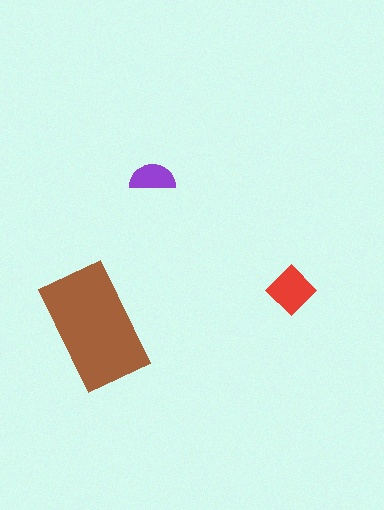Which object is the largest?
The brown rectangle.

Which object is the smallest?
The purple semicircle.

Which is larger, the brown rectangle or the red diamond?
The brown rectangle.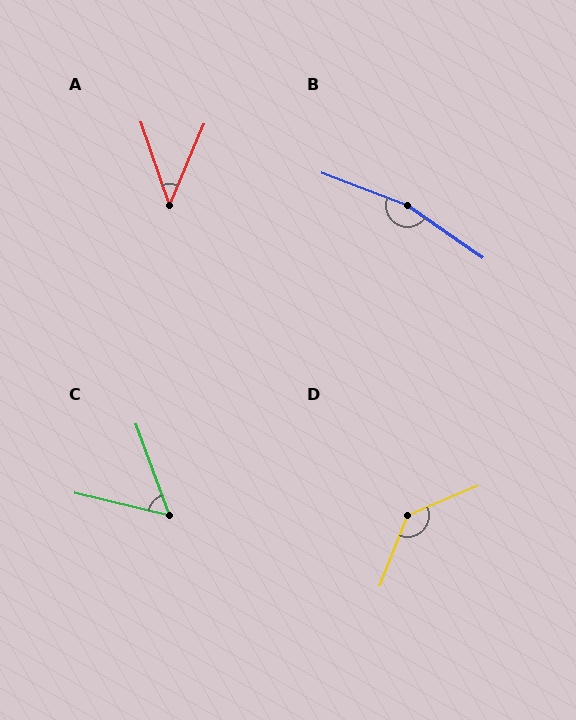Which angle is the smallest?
A, at approximately 42 degrees.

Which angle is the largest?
B, at approximately 166 degrees.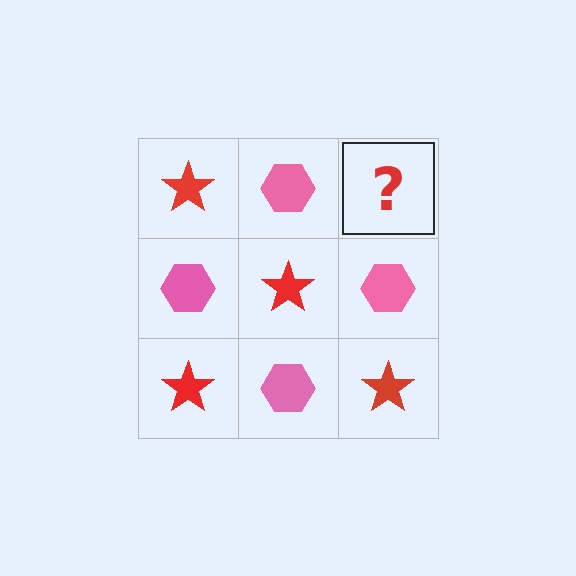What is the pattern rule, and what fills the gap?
The rule is that it alternates red star and pink hexagon in a checkerboard pattern. The gap should be filled with a red star.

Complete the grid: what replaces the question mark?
The question mark should be replaced with a red star.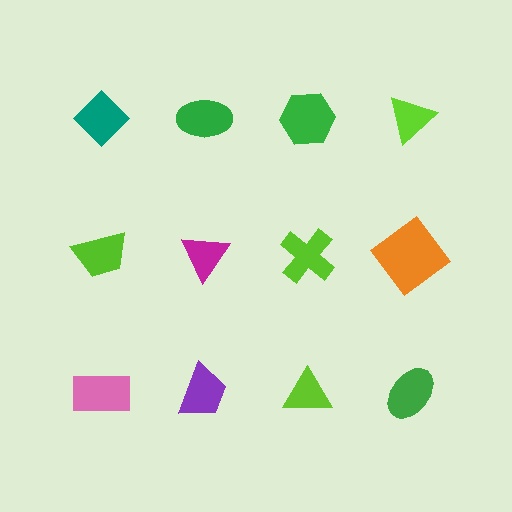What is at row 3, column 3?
A lime triangle.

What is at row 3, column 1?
A pink rectangle.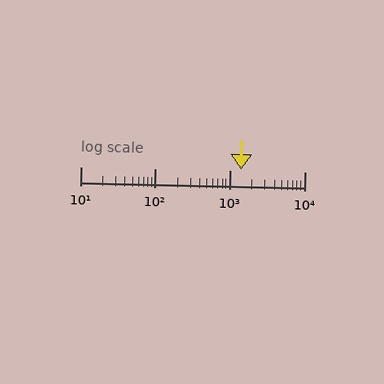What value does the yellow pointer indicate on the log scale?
The pointer indicates approximately 1400.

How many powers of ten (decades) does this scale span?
The scale spans 3 decades, from 10 to 10000.